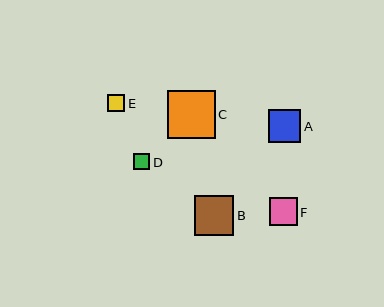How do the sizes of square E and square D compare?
Square E and square D are approximately the same size.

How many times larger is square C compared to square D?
Square C is approximately 2.9 times the size of square D.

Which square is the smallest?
Square D is the smallest with a size of approximately 16 pixels.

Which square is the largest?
Square C is the largest with a size of approximately 48 pixels.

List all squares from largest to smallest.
From largest to smallest: C, B, A, F, E, D.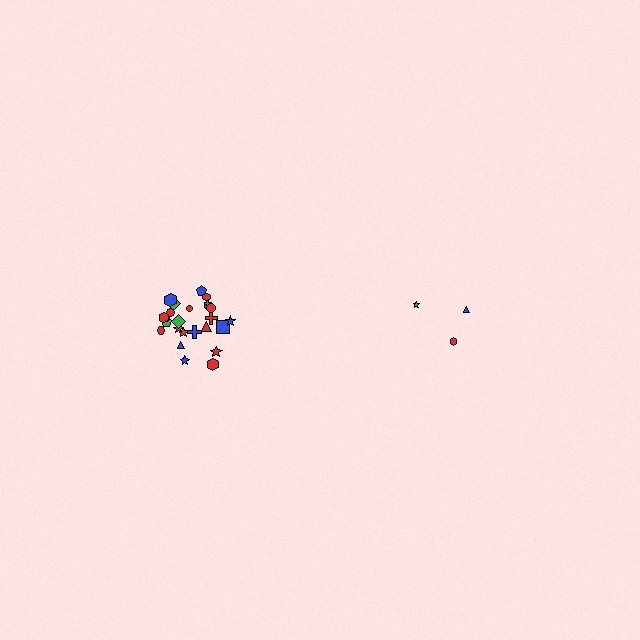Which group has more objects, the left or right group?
The left group.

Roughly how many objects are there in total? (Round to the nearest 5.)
Roughly 30 objects in total.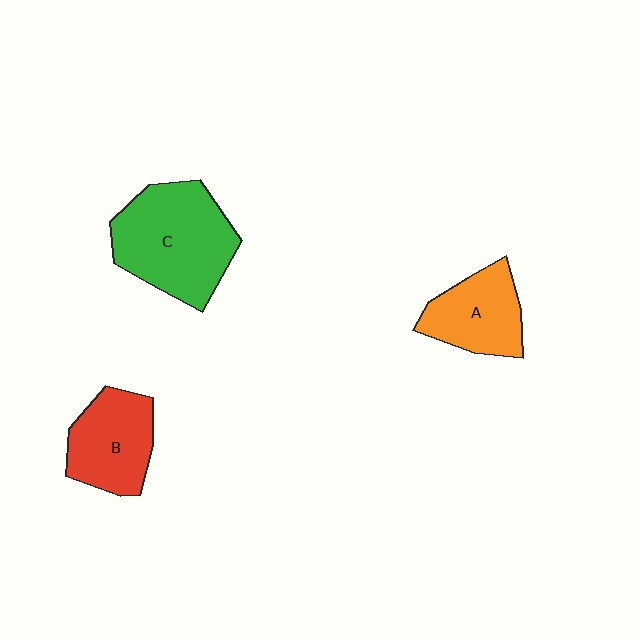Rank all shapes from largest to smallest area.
From largest to smallest: C (green), B (red), A (orange).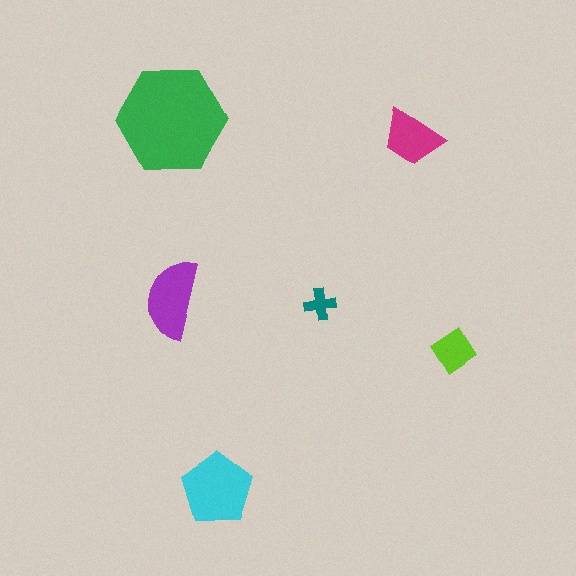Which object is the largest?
The green hexagon.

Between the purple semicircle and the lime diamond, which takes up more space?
The purple semicircle.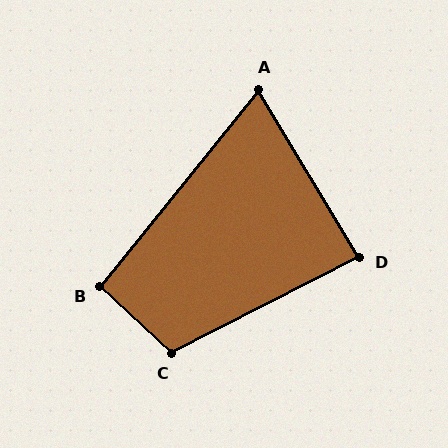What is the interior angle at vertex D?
Approximately 86 degrees (approximately right).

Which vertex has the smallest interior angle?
A, at approximately 70 degrees.